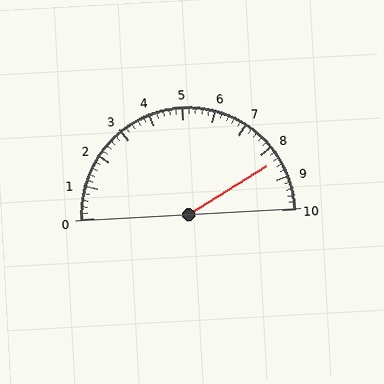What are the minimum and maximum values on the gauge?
The gauge ranges from 0 to 10.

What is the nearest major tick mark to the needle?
The nearest major tick mark is 8.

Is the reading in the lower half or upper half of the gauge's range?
The reading is in the upper half of the range (0 to 10).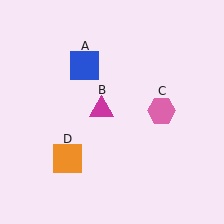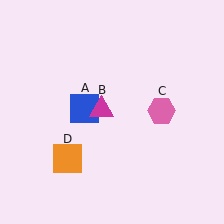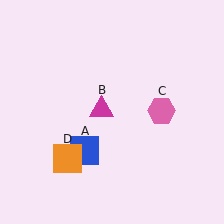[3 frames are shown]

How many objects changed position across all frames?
1 object changed position: blue square (object A).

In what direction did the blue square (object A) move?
The blue square (object A) moved down.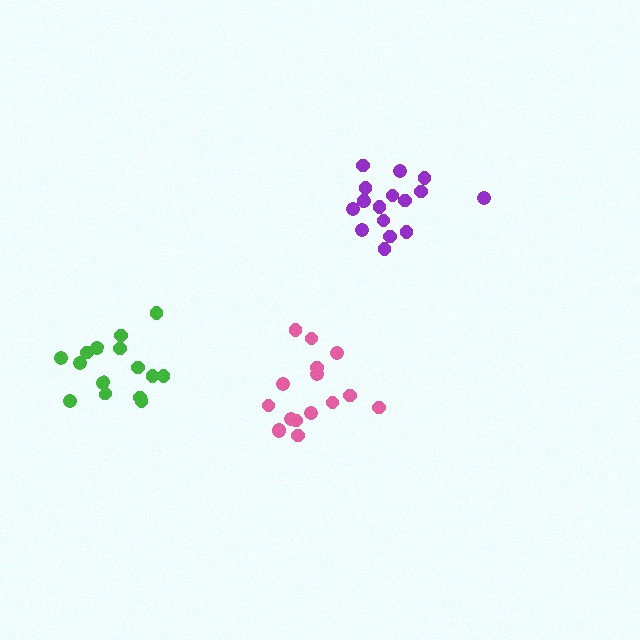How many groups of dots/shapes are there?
There are 3 groups.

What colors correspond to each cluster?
The clusters are colored: purple, pink, green.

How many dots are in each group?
Group 1: 17 dots, Group 2: 16 dots, Group 3: 15 dots (48 total).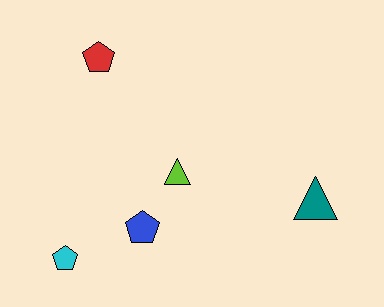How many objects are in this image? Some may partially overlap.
There are 5 objects.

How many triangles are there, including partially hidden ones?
There are 2 triangles.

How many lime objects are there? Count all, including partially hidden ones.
There is 1 lime object.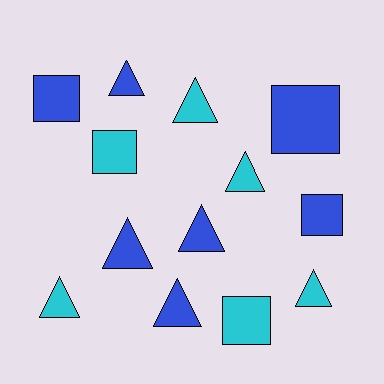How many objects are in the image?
There are 13 objects.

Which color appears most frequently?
Blue, with 7 objects.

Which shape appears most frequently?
Triangle, with 8 objects.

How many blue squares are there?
There are 3 blue squares.